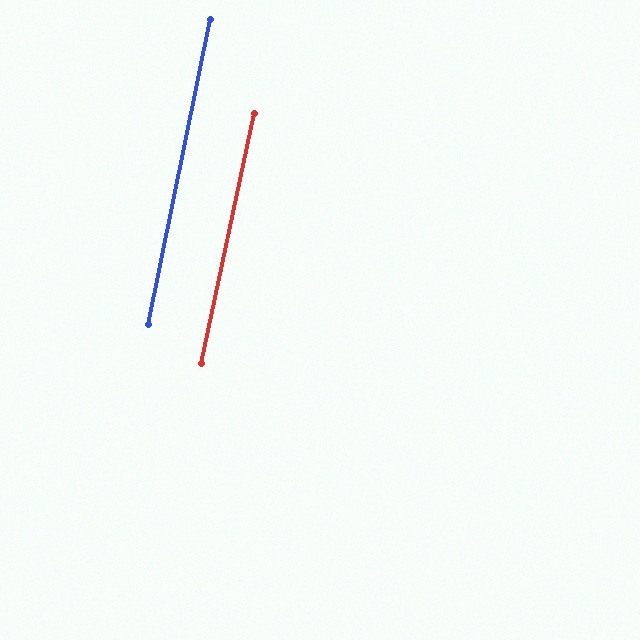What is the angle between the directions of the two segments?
Approximately 1 degree.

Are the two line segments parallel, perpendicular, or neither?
Parallel — their directions differ by only 0.6°.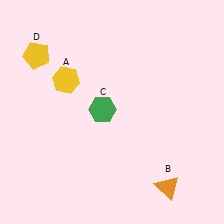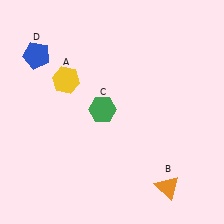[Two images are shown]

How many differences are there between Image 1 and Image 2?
There is 1 difference between the two images.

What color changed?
The pentagon (D) changed from yellow in Image 1 to blue in Image 2.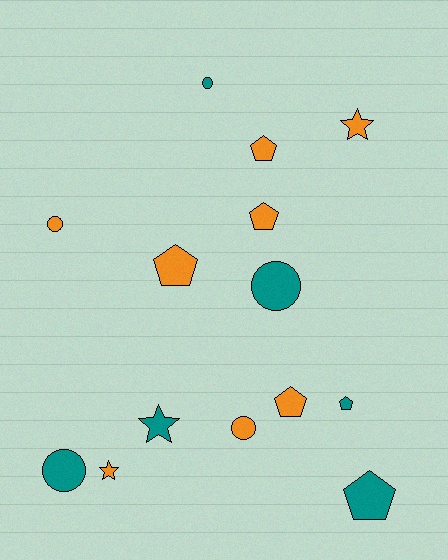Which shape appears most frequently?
Pentagon, with 6 objects.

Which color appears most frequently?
Orange, with 8 objects.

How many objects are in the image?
There are 14 objects.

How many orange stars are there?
There are 2 orange stars.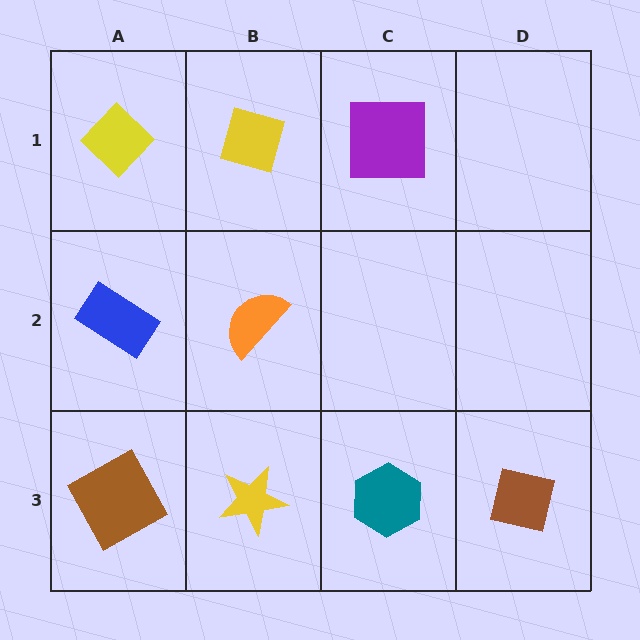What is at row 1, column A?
A yellow diamond.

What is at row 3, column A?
A brown square.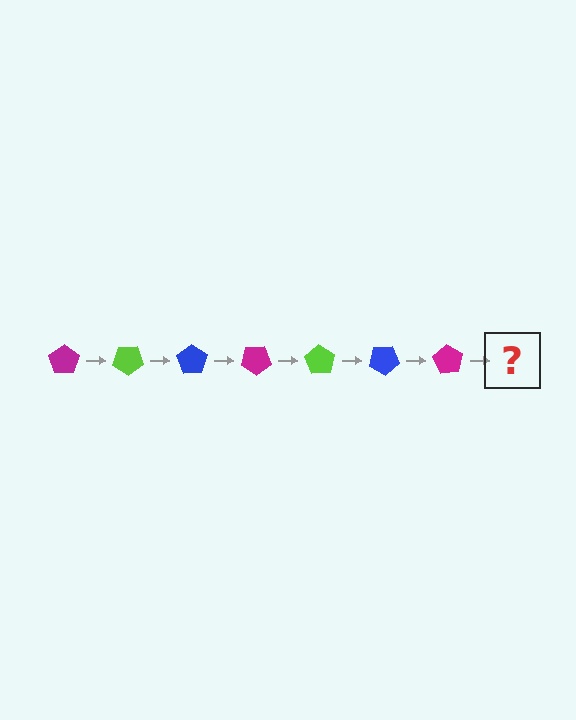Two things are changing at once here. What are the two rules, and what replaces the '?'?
The two rules are that it rotates 35 degrees each step and the color cycles through magenta, lime, and blue. The '?' should be a lime pentagon, rotated 245 degrees from the start.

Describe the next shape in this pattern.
It should be a lime pentagon, rotated 245 degrees from the start.